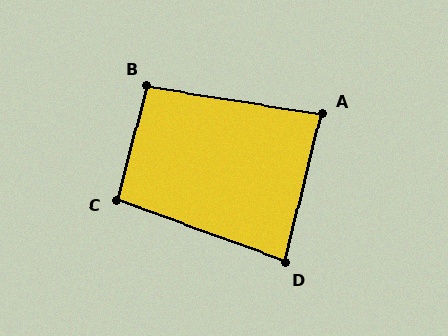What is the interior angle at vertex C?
Approximately 95 degrees (obtuse).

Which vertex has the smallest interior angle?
D, at approximately 84 degrees.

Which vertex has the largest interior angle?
B, at approximately 96 degrees.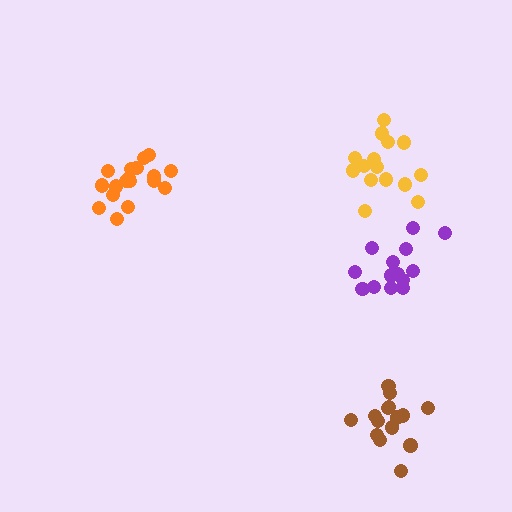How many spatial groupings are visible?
There are 4 spatial groupings.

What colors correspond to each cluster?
The clusters are colored: purple, orange, brown, yellow.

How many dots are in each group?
Group 1: 14 dots, Group 2: 18 dots, Group 3: 15 dots, Group 4: 16 dots (63 total).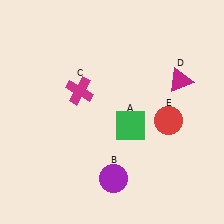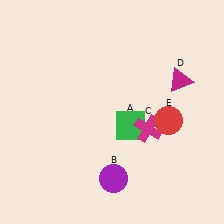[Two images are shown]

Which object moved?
The magenta cross (C) moved right.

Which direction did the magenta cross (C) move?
The magenta cross (C) moved right.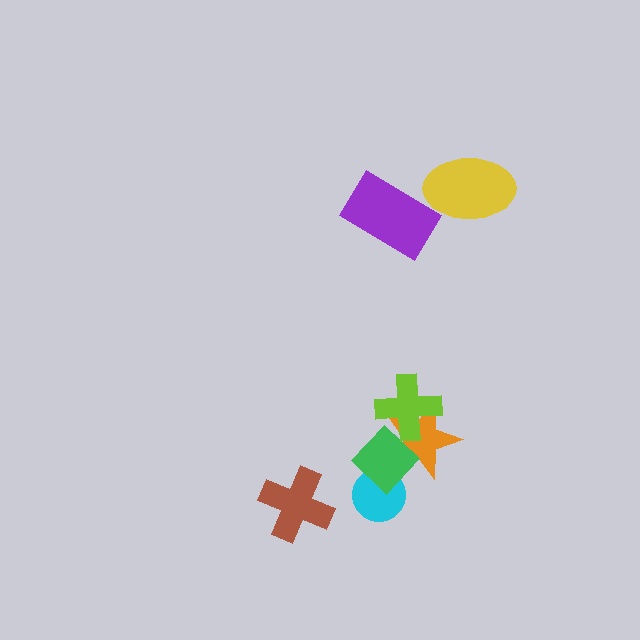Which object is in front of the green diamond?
The lime cross is in front of the green diamond.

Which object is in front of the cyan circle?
The green diamond is in front of the cyan circle.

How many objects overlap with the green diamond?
3 objects overlap with the green diamond.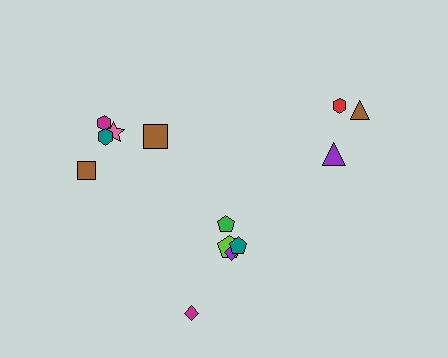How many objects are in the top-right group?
There are 3 objects.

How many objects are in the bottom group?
There are 5 objects.